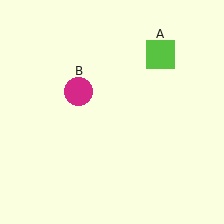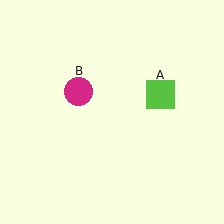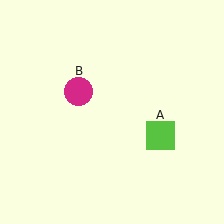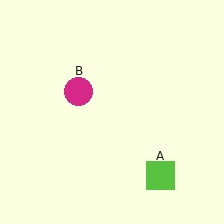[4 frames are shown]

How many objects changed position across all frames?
1 object changed position: lime square (object A).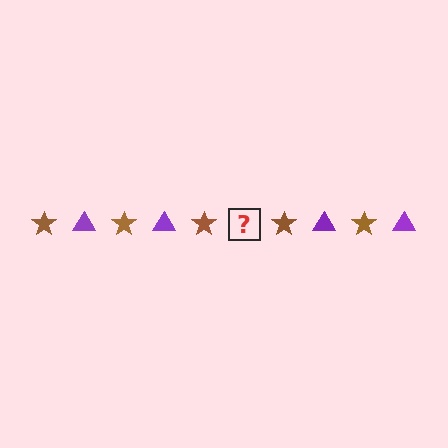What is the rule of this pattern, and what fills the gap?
The rule is that the pattern alternates between brown star and purple triangle. The gap should be filled with a purple triangle.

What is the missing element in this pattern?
The missing element is a purple triangle.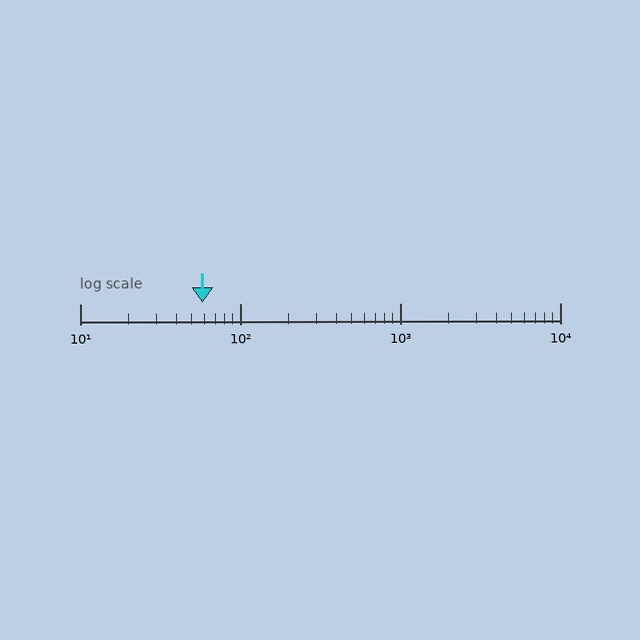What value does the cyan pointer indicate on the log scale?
The pointer indicates approximately 58.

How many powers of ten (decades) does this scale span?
The scale spans 3 decades, from 10 to 10000.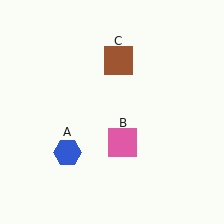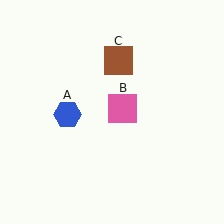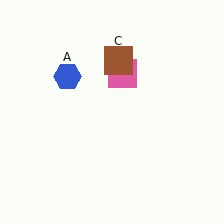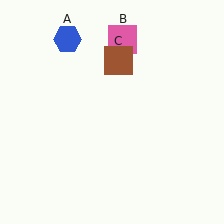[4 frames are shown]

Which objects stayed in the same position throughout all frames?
Brown square (object C) remained stationary.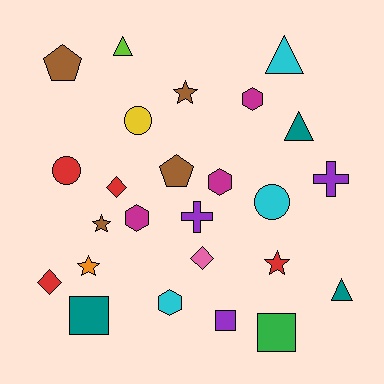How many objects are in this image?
There are 25 objects.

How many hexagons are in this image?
There are 4 hexagons.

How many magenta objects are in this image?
There are 3 magenta objects.